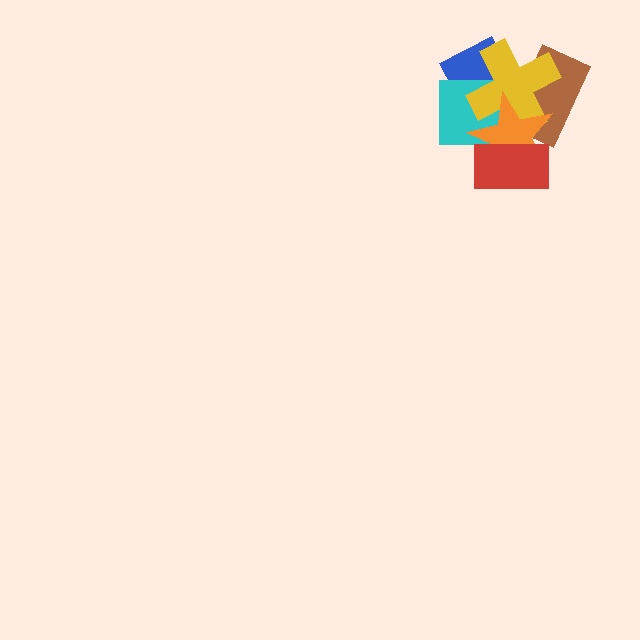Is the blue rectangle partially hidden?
Yes, it is partially covered by another shape.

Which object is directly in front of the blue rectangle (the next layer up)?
The cyan square is directly in front of the blue rectangle.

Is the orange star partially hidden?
Yes, it is partially covered by another shape.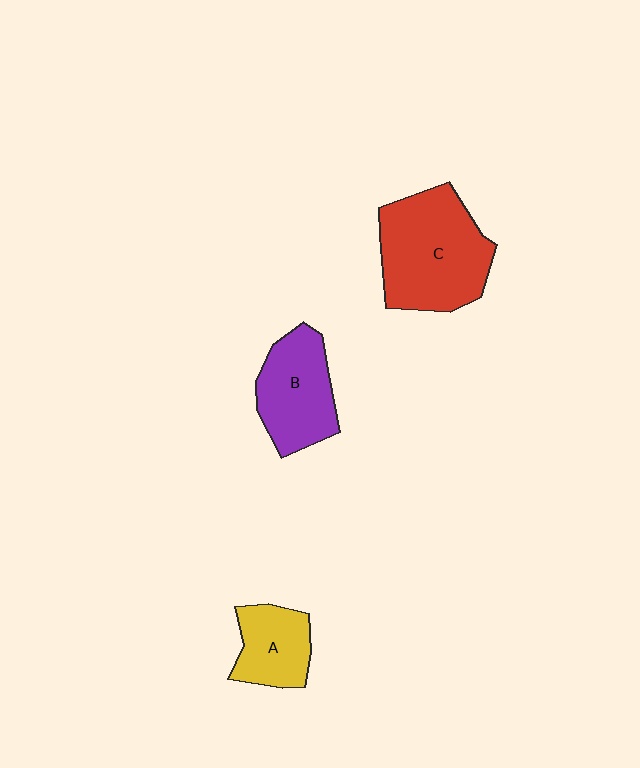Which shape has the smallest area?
Shape A (yellow).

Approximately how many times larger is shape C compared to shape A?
Approximately 2.0 times.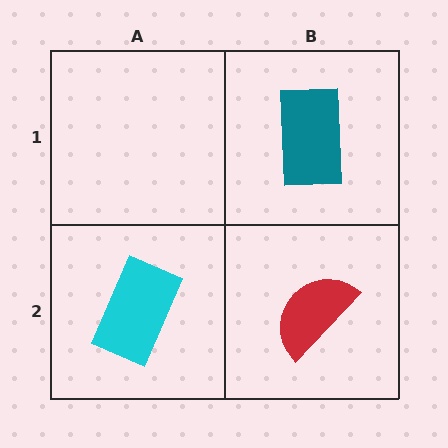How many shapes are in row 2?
2 shapes.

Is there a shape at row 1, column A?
No, that cell is empty.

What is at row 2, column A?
A cyan rectangle.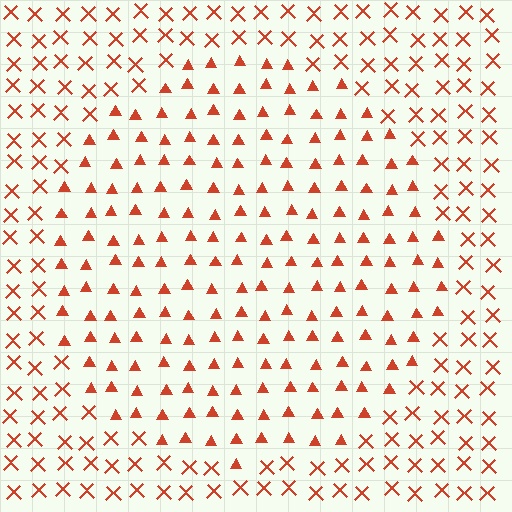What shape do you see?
I see a circle.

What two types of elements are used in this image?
The image uses triangles inside the circle region and X marks outside it.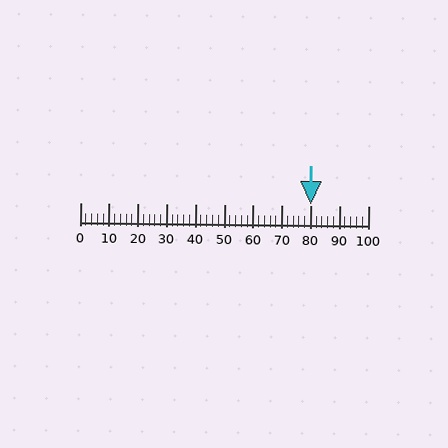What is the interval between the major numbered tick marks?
The major tick marks are spaced 10 units apart.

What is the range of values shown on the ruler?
The ruler shows values from 0 to 100.